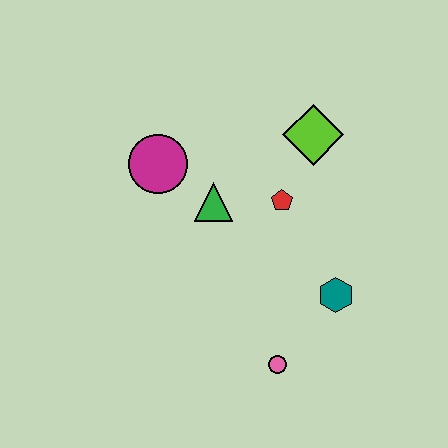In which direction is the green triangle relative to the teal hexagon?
The green triangle is to the left of the teal hexagon.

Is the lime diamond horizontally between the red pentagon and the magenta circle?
No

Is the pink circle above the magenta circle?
No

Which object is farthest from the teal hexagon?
The magenta circle is farthest from the teal hexagon.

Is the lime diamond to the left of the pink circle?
No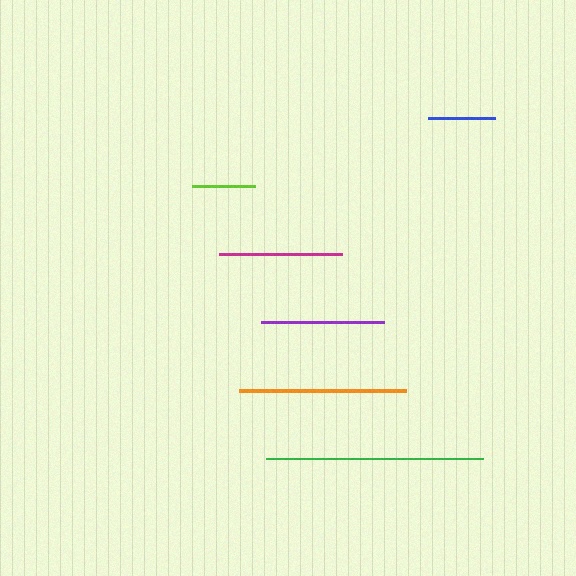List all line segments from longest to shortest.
From longest to shortest: green, orange, purple, magenta, blue, lime.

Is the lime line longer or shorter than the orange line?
The orange line is longer than the lime line.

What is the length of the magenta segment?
The magenta segment is approximately 122 pixels long.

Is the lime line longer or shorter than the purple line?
The purple line is longer than the lime line.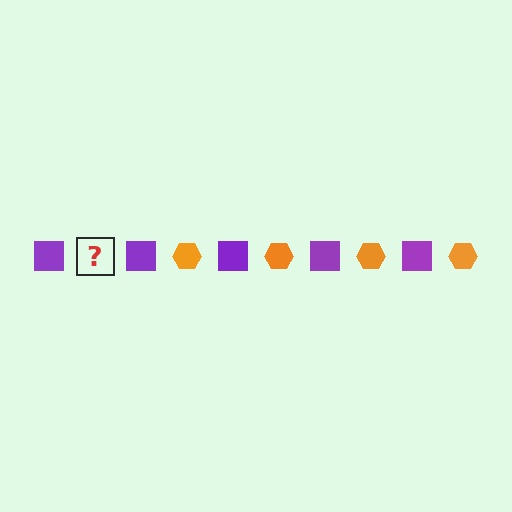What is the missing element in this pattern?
The missing element is an orange hexagon.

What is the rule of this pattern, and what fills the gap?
The rule is that the pattern alternates between purple square and orange hexagon. The gap should be filled with an orange hexagon.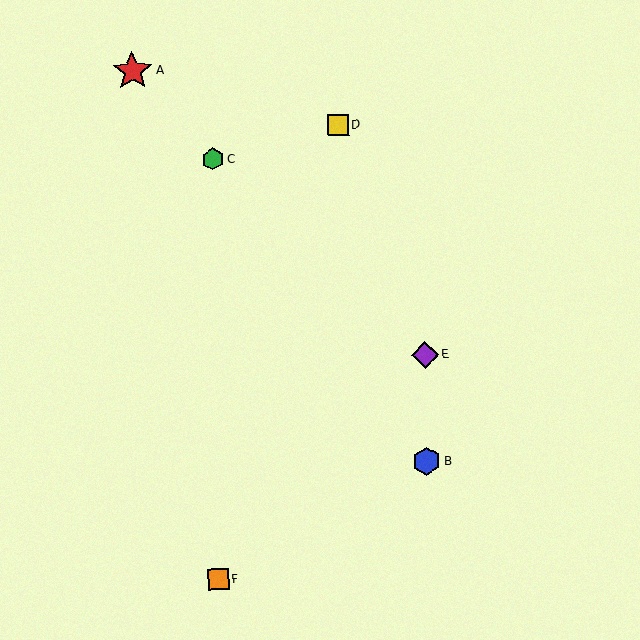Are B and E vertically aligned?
Yes, both are at x≈427.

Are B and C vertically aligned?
No, B is at x≈427 and C is at x≈213.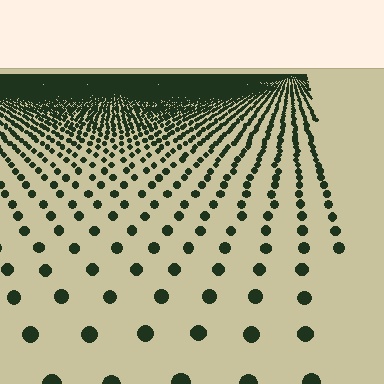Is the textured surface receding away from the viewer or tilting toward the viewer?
The surface is receding away from the viewer. Texture elements get smaller and denser toward the top.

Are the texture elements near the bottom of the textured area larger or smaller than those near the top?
Larger. Near the bottom, elements are closer to the viewer and appear at a bigger on-screen size.